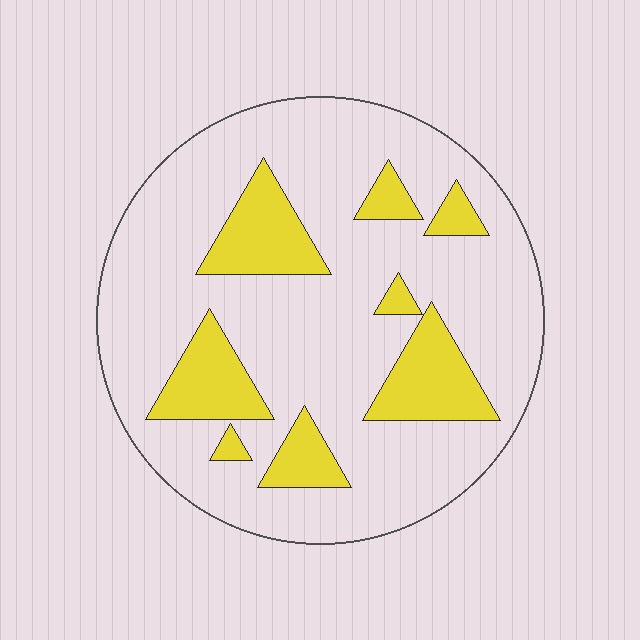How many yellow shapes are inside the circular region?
8.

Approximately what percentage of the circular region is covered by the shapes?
Approximately 20%.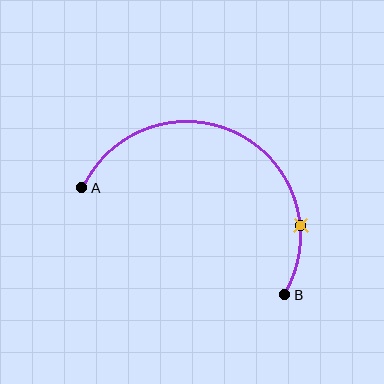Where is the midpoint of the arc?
The arc midpoint is the point on the curve farthest from the straight line joining A and B. It sits above that line.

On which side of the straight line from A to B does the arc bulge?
The arc bulges above the straight line connecting A and B.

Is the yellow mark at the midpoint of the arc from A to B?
No. The yellow mark lies on the arc but is closer to endpoint B. The arc midpoint would be at the point on the curve equidistant along the arc from both A and B.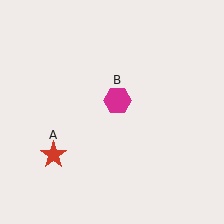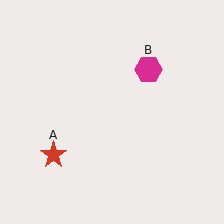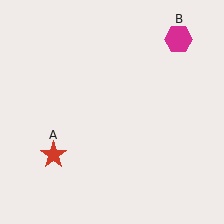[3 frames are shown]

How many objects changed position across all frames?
1 object changed position: magenta hexagon (object B).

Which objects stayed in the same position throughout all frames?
Red star (object A) remained stationary.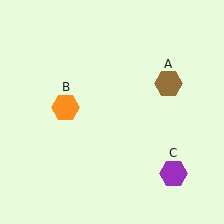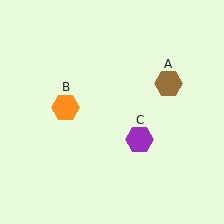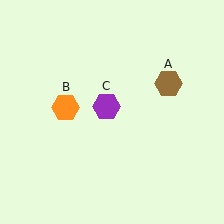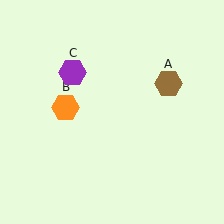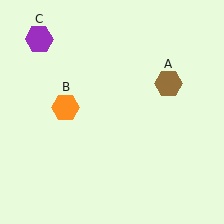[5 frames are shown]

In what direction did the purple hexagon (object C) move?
The purple hexagon (object C) moved up and to the left.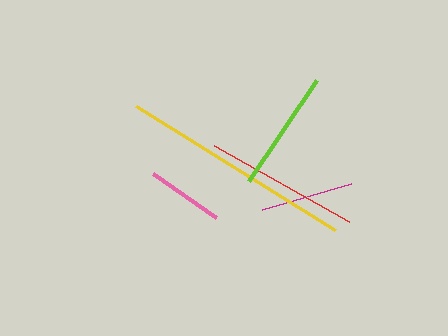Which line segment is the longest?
The yellow line is the longest at approximately 235 pixels.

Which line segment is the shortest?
The pink line is the shortest at approximately 77 pixels.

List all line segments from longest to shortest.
From longest to shortest: yellow, red, lime, magenta, pink.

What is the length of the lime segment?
The lime segment is approximately 121 pixels long.